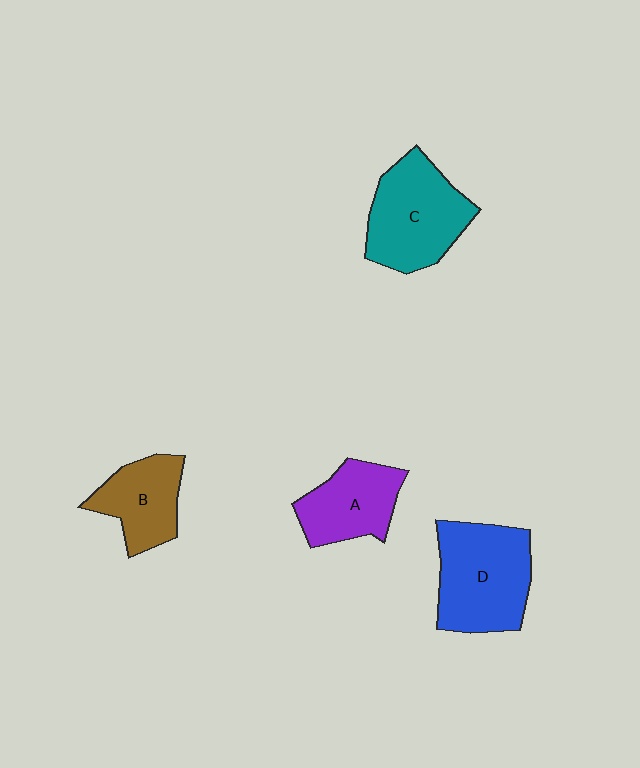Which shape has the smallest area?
Shape B (brown).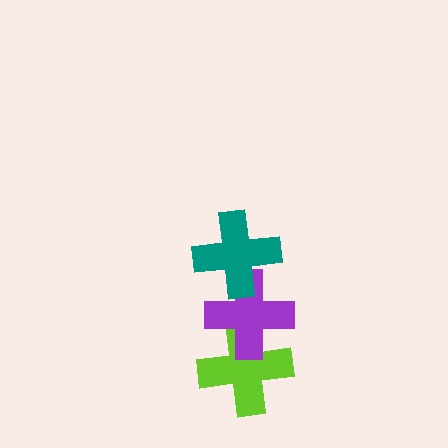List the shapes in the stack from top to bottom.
From top to bottom: the teal cross, the purple cross, the lime cross.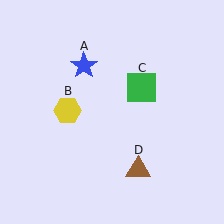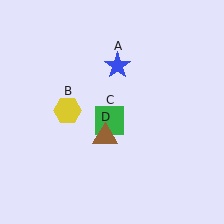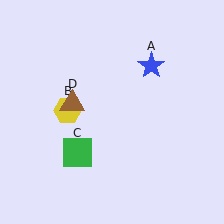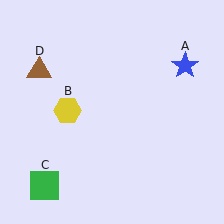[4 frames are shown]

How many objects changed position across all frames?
3 objects changed position: blue star (object A), green square (object C), brown triangle (object D).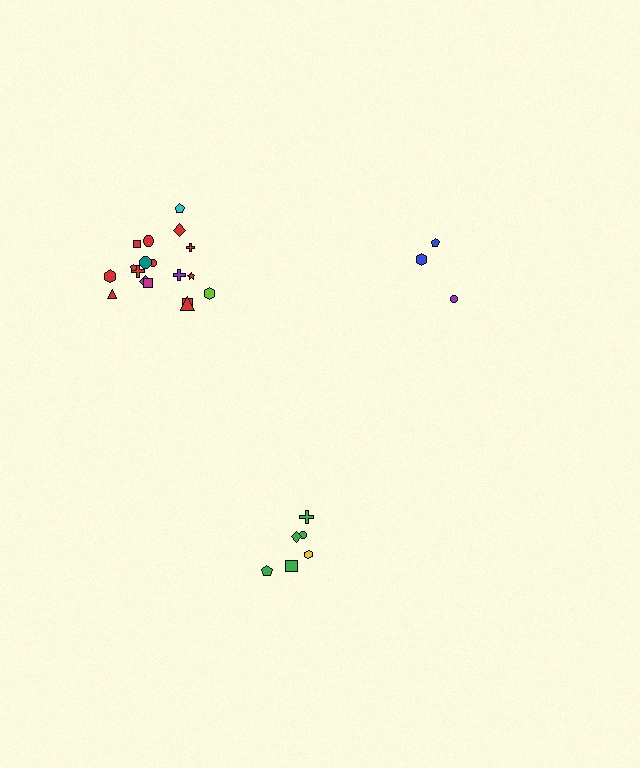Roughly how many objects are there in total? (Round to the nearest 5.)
Roughly 25 objects in total.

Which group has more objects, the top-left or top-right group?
The top-left group.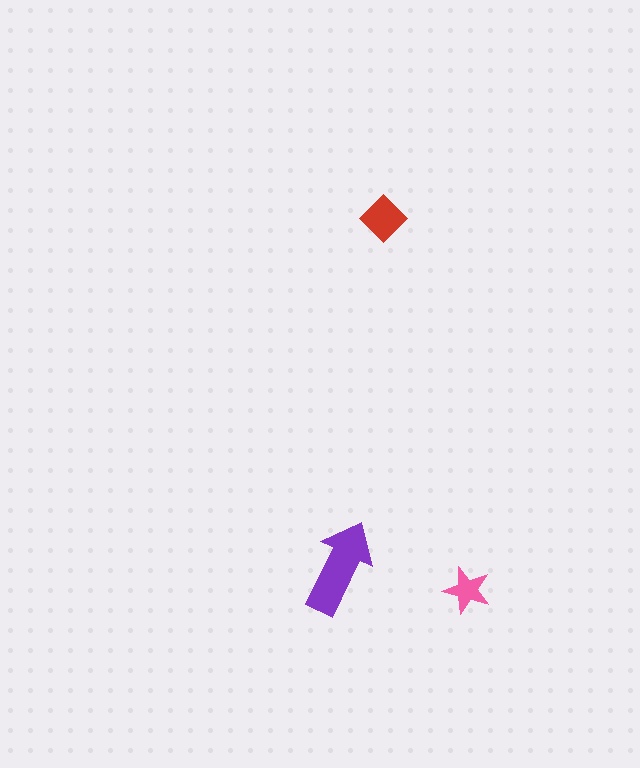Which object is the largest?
The purple arrow.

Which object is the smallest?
The pink star.